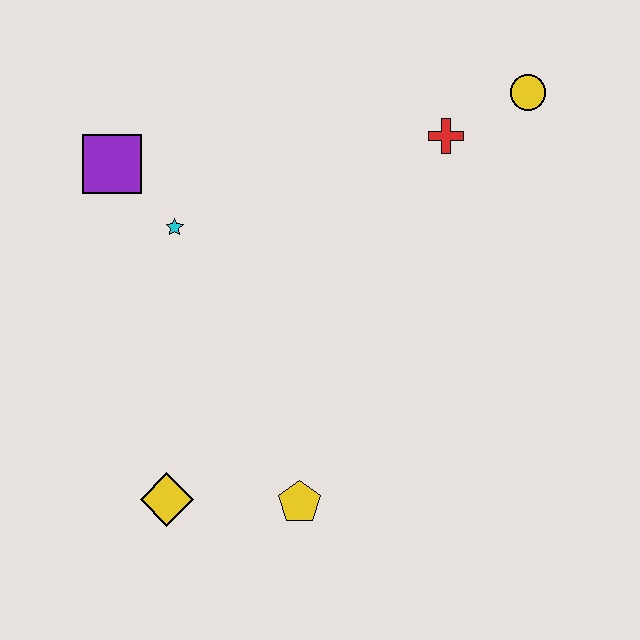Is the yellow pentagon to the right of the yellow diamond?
Yes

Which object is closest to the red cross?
The yellow circle is closest to the red cross.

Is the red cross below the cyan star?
No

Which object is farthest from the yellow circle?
The yellow diamond is farthest from the yellow circle.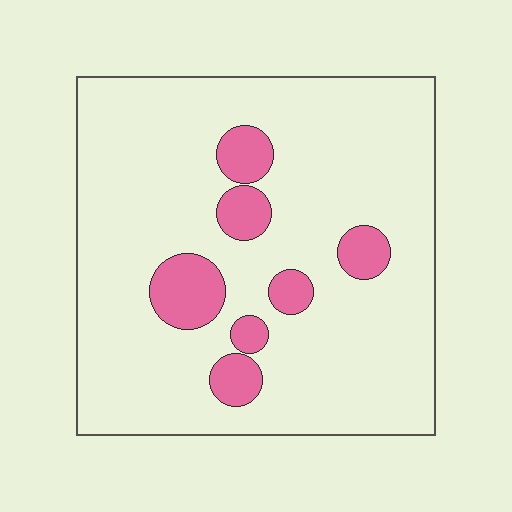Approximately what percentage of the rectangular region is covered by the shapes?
Approximately 15%.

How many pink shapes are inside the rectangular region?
7.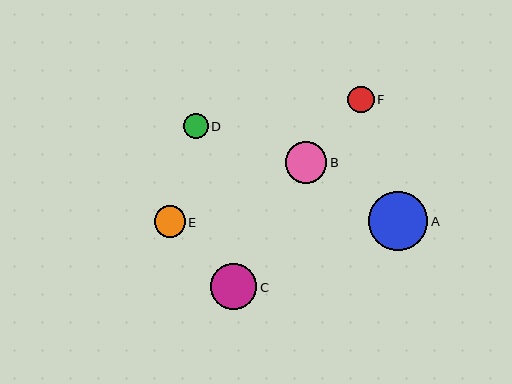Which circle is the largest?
Circle A is the largest with a size of approximately 59 pixels.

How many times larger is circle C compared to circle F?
Circle C is approximately 1.7 times the size of circle F.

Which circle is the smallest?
Circle D is the smallest with a size of approximately 25 pixels.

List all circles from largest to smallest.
From largest to smallest: A, C, B, E, F, D.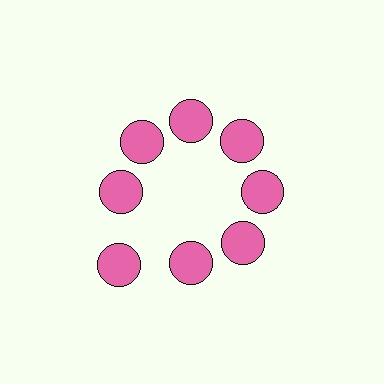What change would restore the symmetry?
The symmetry would be restored by moving it inward, back onto the ring so that all 8 circles sit at equal angles and equal distance from the center.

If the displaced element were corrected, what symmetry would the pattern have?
It would have 8-fold rotational symmetry — the pattern would map onto itself every 45 degrees.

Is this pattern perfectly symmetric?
No. The 8 pink circles are arranged in a ring, but one element near the 8 o'clock position is pushed outward from the center, breaking the 8-fold rotational symmetry.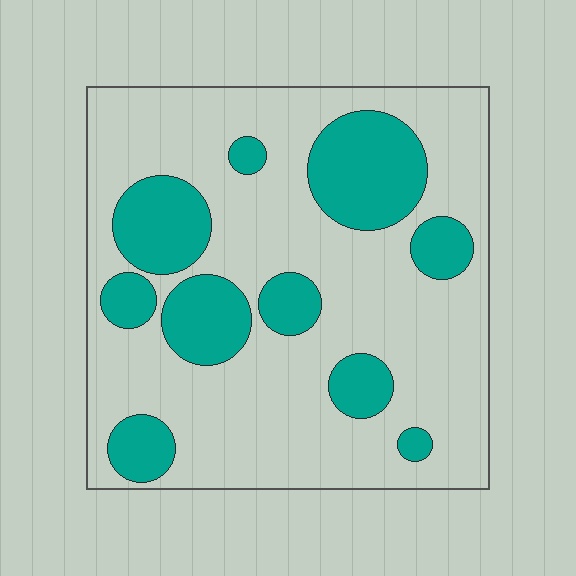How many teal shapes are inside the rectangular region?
10.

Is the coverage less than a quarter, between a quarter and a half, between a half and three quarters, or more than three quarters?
Between a quarter and a half.